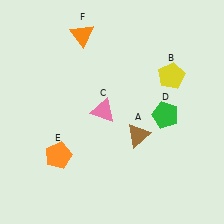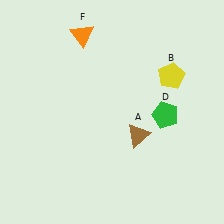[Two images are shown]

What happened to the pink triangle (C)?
The pink triangle (C) was removed in Image 2. It was in the top-left area of Image 1.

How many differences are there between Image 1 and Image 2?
There are 2 differences between the two images.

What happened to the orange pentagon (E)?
The orange pentagon (E) was removed in Image 2. It was in the bottom-left area of Image 1.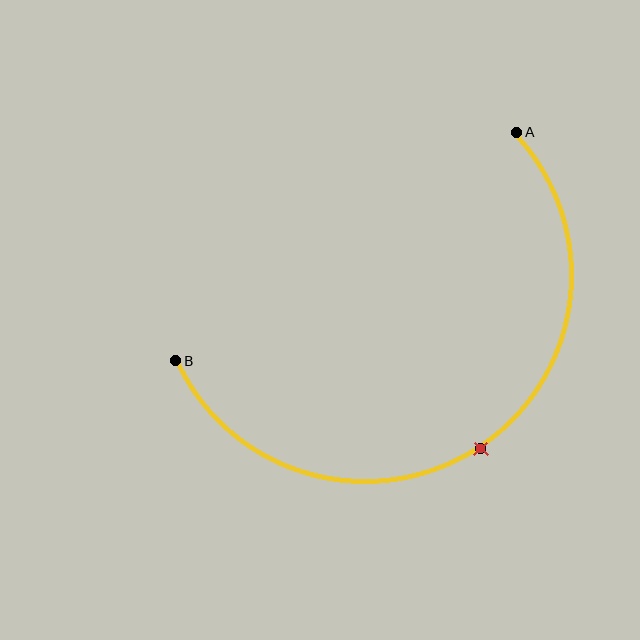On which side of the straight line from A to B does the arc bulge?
The arc bulges below and to the right of the straight line connecting A and B.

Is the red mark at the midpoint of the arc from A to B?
Yes. The red mark lies on the arc at equal arc-length from both A and B — it is the arc midpoint.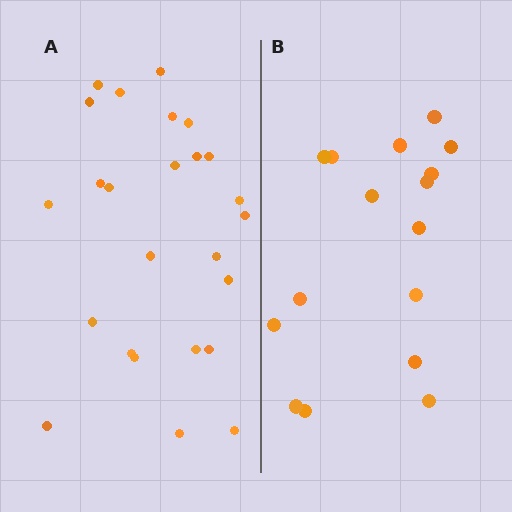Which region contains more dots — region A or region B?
Region A (the left region) has more dots.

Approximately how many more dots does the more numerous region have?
Region A has roughly 8 or so more dots than region B.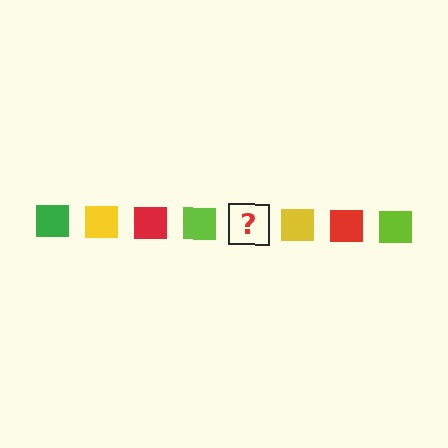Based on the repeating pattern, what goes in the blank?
The blank should be a green square.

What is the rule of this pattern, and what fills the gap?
The rule is that the pattern cycles through green, yellow, red, lime squares. The gap should be filled with a green square.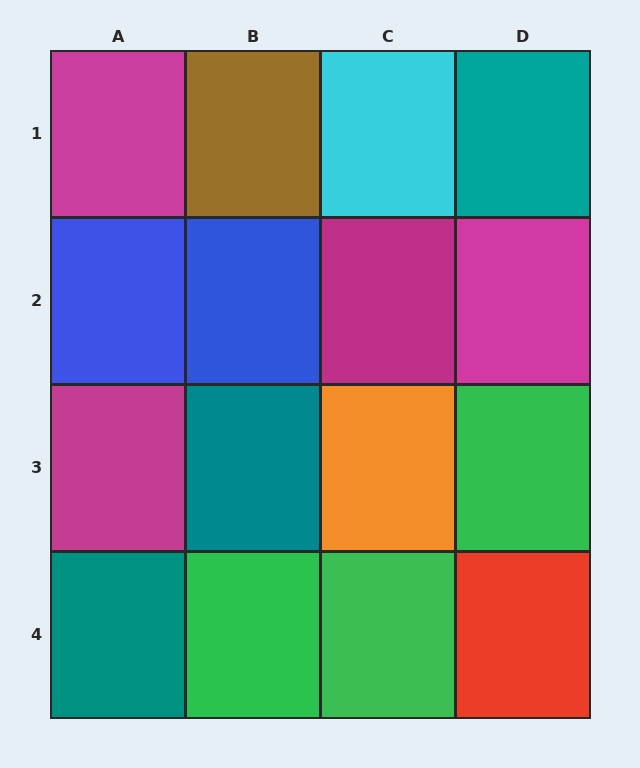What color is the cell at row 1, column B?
Brown.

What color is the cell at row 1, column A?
Magenta.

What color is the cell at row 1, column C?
Cyan.